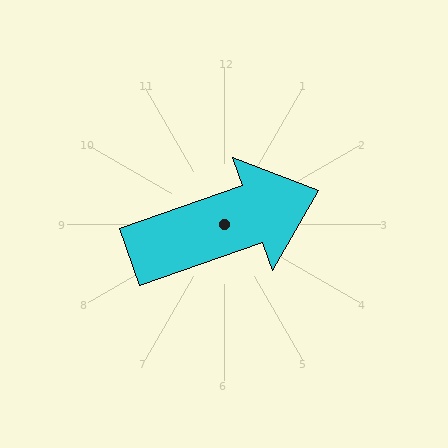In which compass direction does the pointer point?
East.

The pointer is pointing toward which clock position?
Roughly 2 o'clock.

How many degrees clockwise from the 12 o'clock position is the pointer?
Approximately 71 degrees.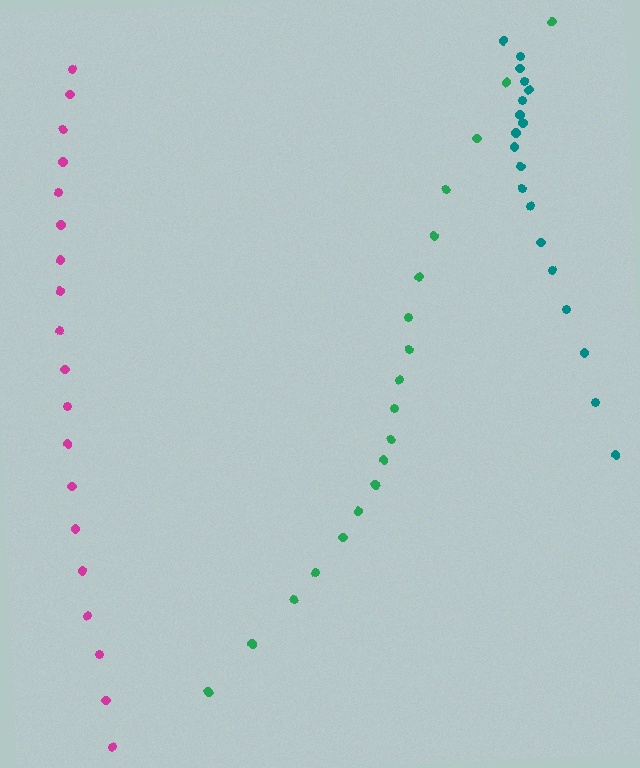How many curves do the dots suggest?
There are 3 distinct paths.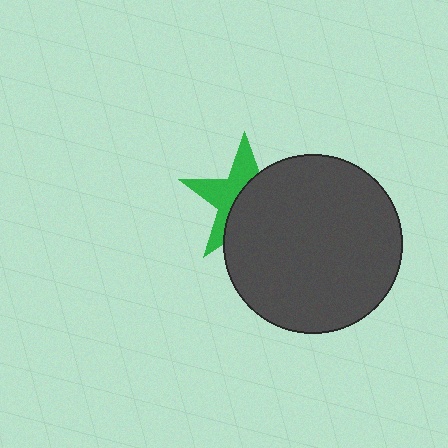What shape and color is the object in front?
The object in front is a dark gray circle.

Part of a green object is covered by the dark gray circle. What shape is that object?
It is a star.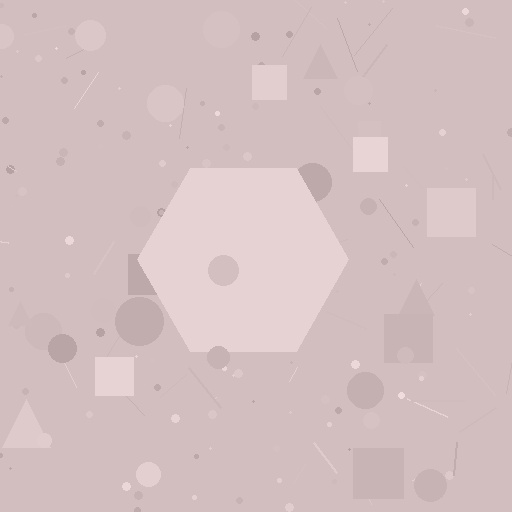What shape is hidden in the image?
A hexagon is hidden in the image.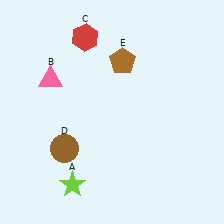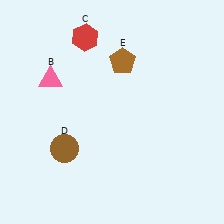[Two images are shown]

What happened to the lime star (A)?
The lime star (A) was removed in Image 2. It was in the bottom-left area of Image 1.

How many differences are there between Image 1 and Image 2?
There is 1 difference between the two images.